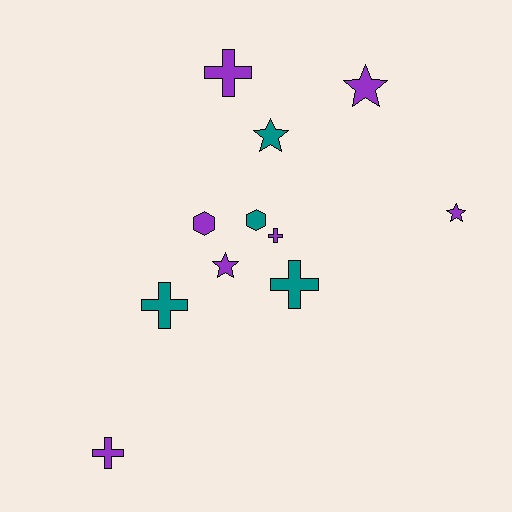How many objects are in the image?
There are 11 objects.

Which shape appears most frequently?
Cross, with 5 objects.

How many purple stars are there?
There are 3 purple stars.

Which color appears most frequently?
Purple, with 7 objects.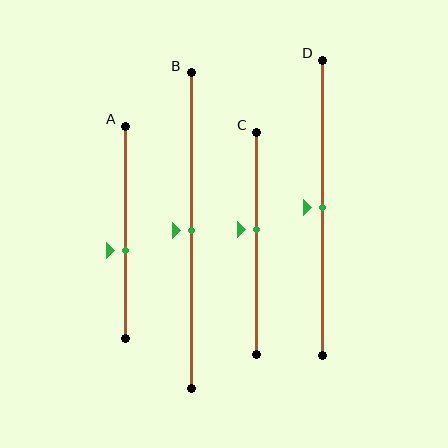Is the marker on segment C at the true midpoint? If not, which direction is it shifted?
No, the marker on segment C is shifted upward by about 6% of the segment length.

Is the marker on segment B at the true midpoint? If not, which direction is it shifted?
Yes, the marker on segment B is at the true midpoint.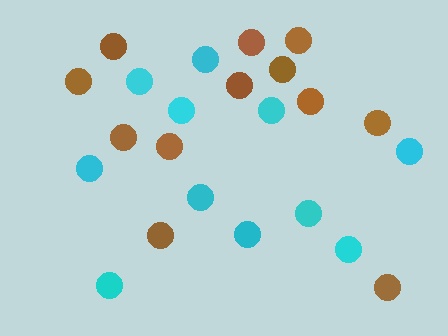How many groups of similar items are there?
There are 2 groups: one group of brown circles (12) and one group of cyan circles (11).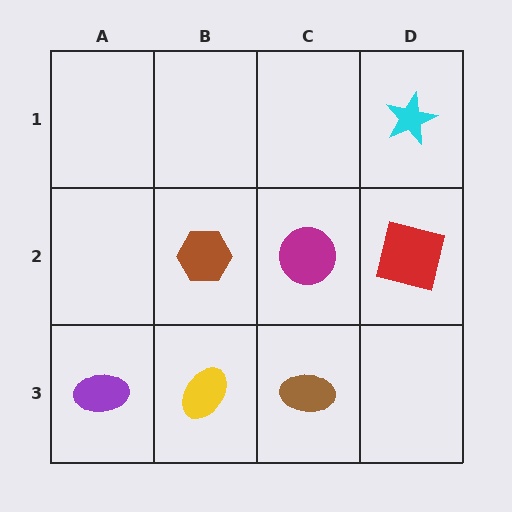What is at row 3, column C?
A brown ellipse.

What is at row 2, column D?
A red square.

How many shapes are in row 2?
3 shapes.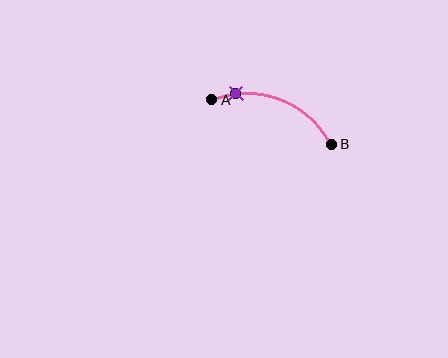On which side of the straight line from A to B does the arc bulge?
The arc bulges above the straight line connecting A and B.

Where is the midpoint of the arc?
The arc midpoint is the point on the curve farthest from the straight line joining A and B. It sits above that line.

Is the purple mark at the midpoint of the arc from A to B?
No. The purple mark lies on the arc but is closer to endpoint A. The arc midpoint would be at the point on the curve equidistant along the arc from both A and B.